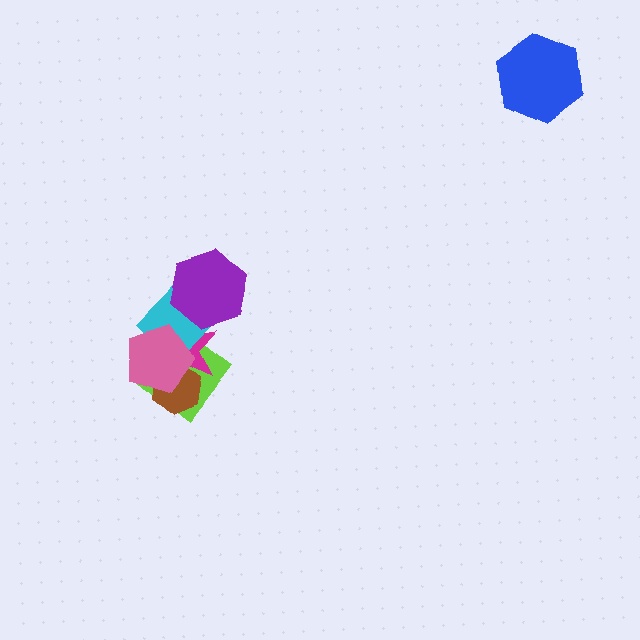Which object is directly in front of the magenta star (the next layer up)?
The cyan diamond is directly in front of the magenta star.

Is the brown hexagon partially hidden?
Yes, it is partially covered by another shape.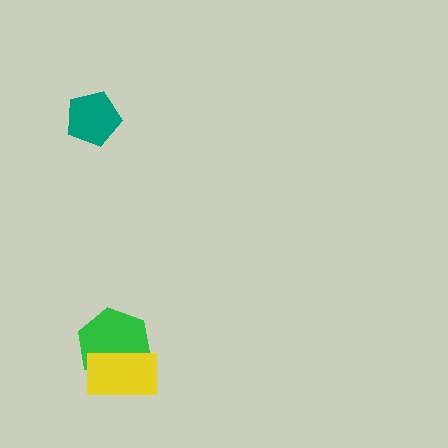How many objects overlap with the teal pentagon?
0 objects overlap with the teal pentagon.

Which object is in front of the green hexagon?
The yellow rectangle is in front of the green hexagon.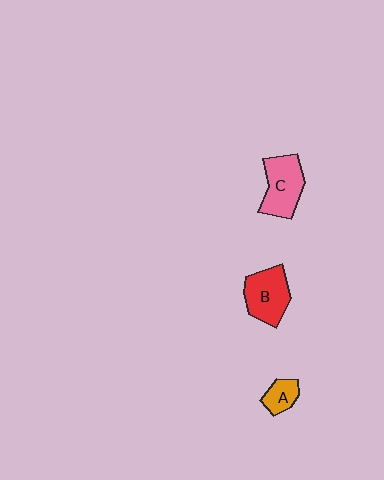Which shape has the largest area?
Shape C (pink).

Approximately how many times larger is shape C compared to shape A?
Approximately 2.2 times.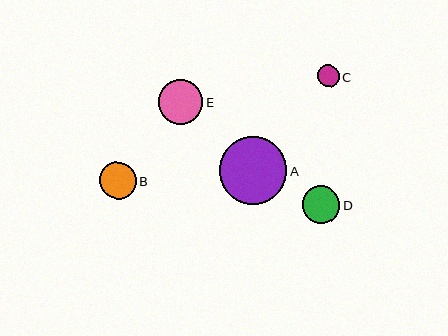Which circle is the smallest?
Circle C is the smallest with a size of approximately 21 pixels.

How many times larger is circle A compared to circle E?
Circle A is approximately 1.5 times the size of circle E.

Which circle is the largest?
Circle A is the largest with a size of approximately 67 pixels.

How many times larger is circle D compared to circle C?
Circle D is approximately 1.8 times the size of circle C.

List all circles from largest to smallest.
From largest to smallest: A, E, D, B, C.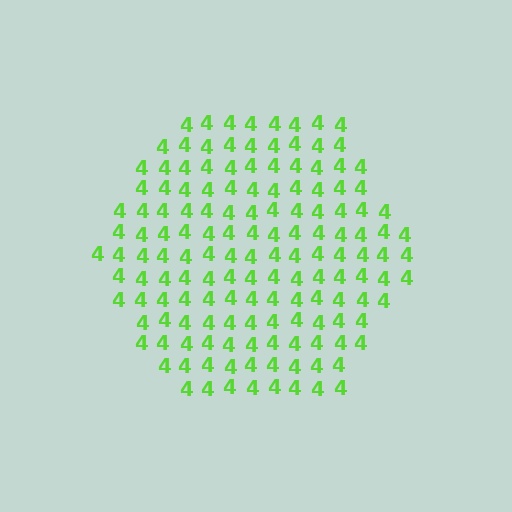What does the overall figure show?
The overall figure shows a hexagon.